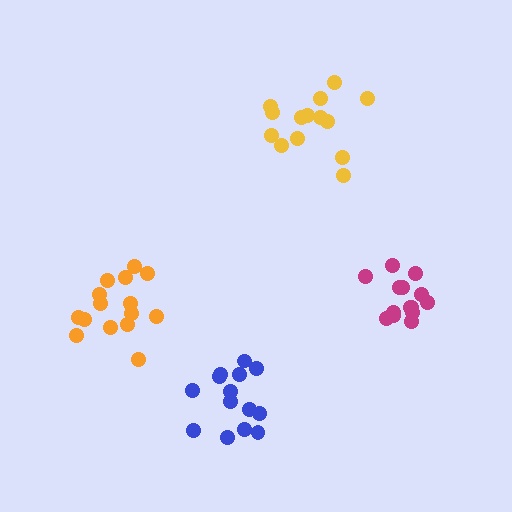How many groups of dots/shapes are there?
There are 4 groups.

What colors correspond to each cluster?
The clusters are colored: yellow, blue, magenta, orange.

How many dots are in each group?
Group 1: 14 dots, Group 2: 14 dots, Group 3: 14 dots, Group 4: 15 dots (57 total).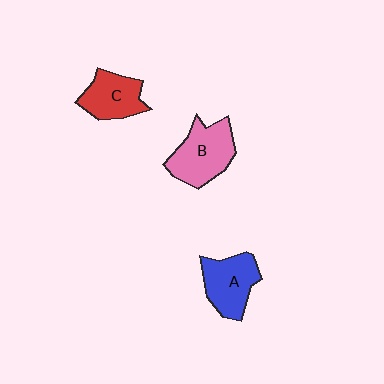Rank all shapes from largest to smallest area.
From largest to smallest: B (pink), A (blue), C (red).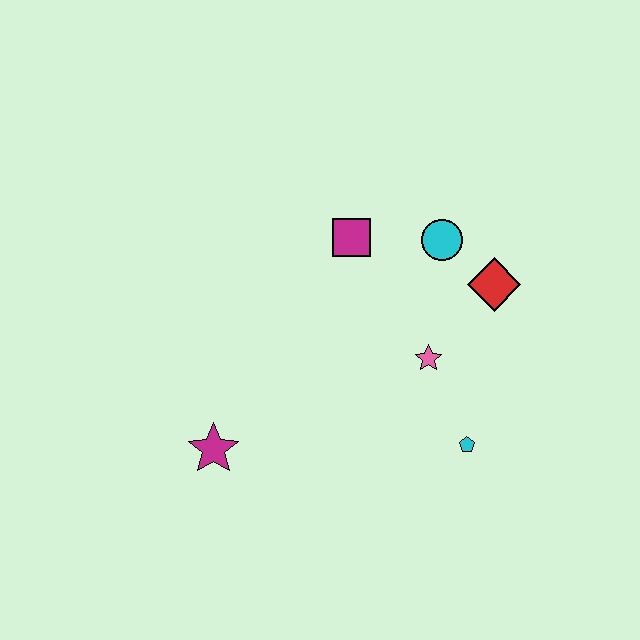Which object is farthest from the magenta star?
The red diamond is farthest from the magenta star.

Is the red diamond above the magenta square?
No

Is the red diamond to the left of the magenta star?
No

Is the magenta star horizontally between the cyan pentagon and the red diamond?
No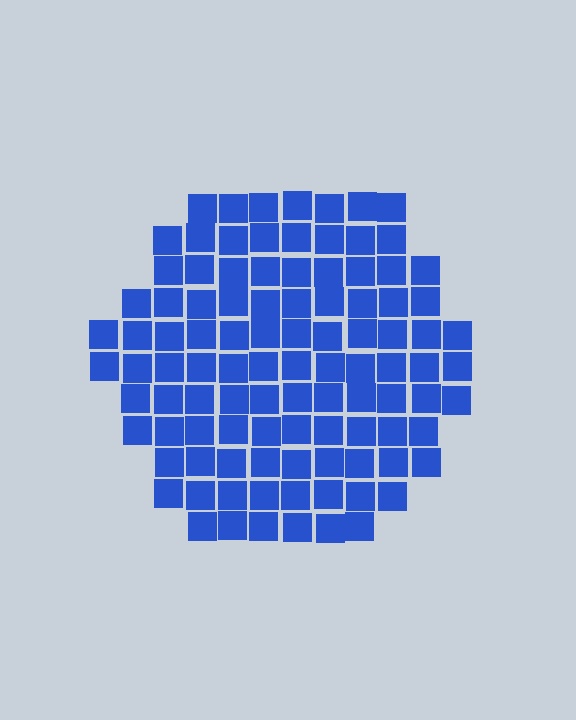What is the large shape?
The large shape is a hexagon.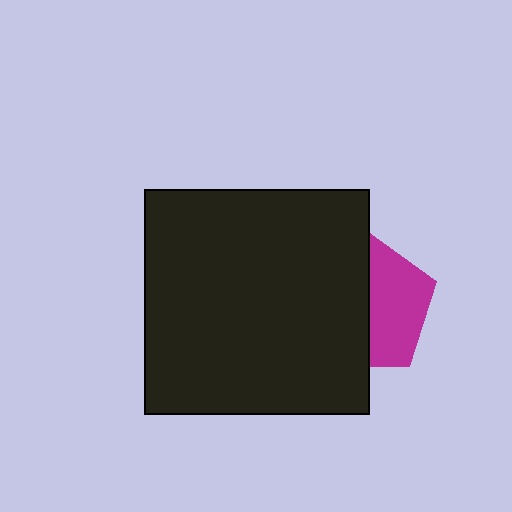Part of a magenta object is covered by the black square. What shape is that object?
It is a pentagon.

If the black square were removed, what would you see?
You would see the complete magenta pentagon.